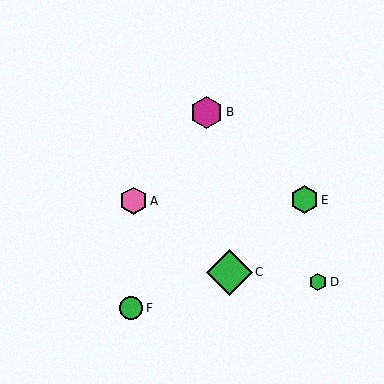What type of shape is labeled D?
Shape D is a green hexagon.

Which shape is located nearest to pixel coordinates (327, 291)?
The green hexagon (labeled D) at (318, 282) is nearest to that location.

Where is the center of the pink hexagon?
The center of the pink hexagon is at (133, 201).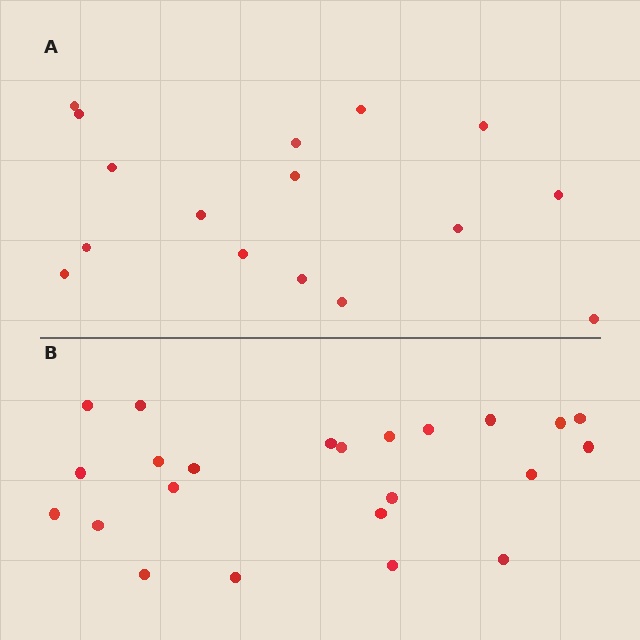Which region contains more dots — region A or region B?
Region B (the bottom region) has more dots.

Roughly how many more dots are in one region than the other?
Region B has roughly 8 or so more dots than region A.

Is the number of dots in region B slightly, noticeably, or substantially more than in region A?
Region B has noticeably more, but not dramatically so. The ratio is roughly 1.4 to 1.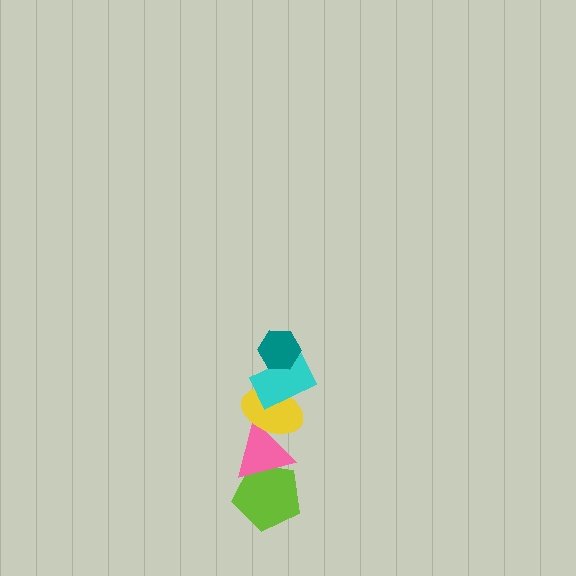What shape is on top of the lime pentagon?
The pink triangle is on top of the lime pentagon.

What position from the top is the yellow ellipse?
The yellow ellipse is 3rd from the top.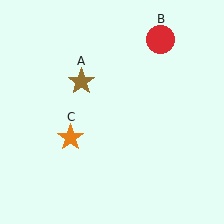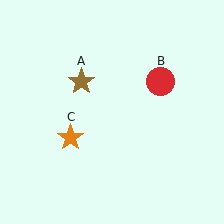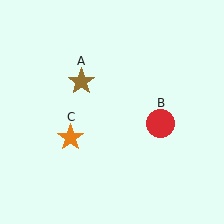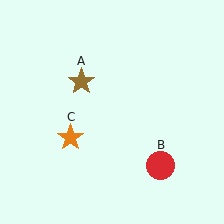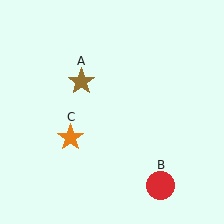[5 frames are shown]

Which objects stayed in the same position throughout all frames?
Brown star (object A) and orange star (object C) remained stationary.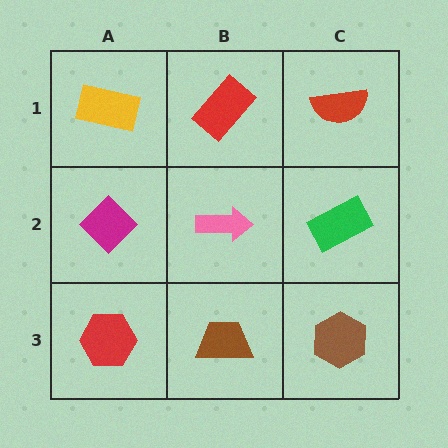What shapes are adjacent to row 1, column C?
A green rectangle (row 2, column C), a red rectangle (row 1, column B).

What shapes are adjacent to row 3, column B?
A pink arrow (row 2, column B), a red hexagon (row 3, column A), a brown hexagon (row 3, column C).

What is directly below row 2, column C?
A brown hexagon.